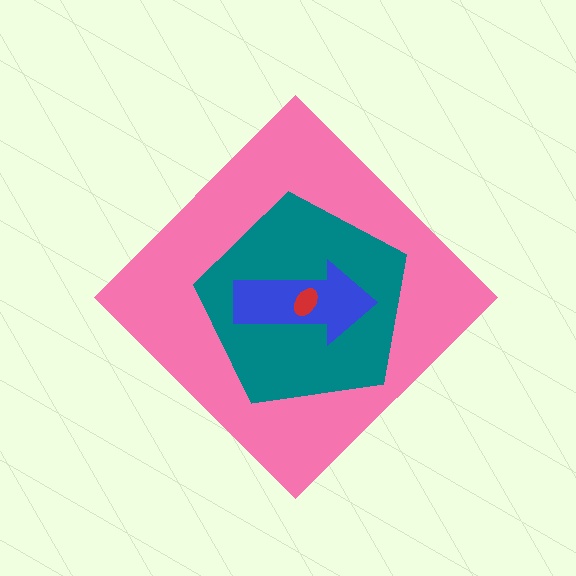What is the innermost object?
The red ellipse.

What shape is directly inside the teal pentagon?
The blue arrow.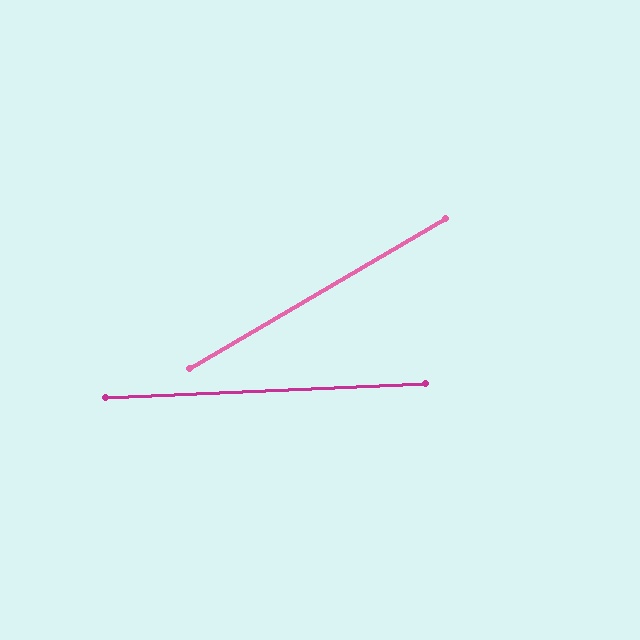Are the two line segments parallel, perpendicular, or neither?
Neither parallel nor perpendicular — they differ by about 28°.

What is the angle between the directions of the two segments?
Approximately 28 degrees.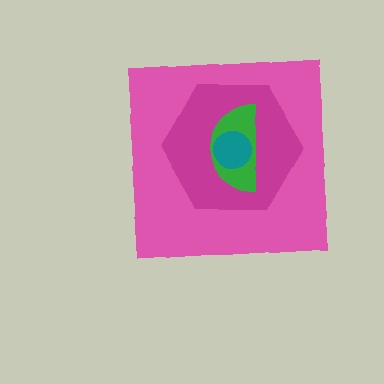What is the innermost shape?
The teal circle.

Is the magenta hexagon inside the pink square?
Yes.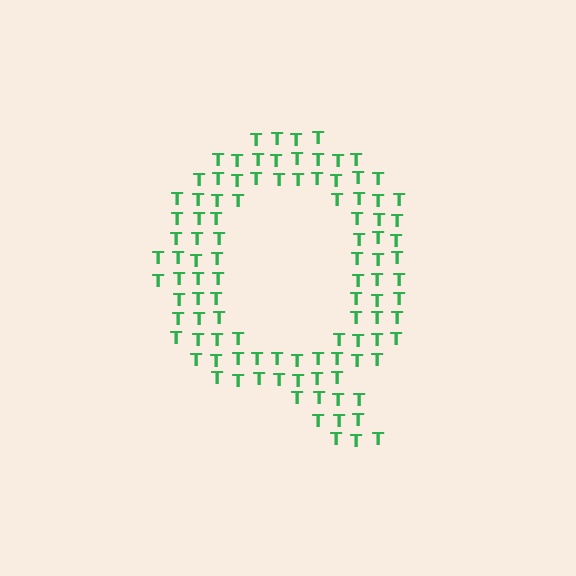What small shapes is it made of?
It is made of small letter T's.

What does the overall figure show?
The overall figure shows the letter Q.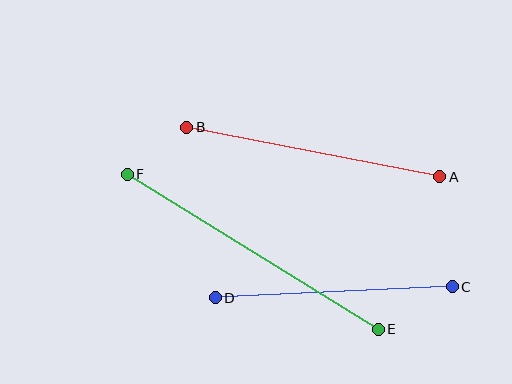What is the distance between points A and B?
The distance is approximately 258 pixels.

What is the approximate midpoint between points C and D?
The midpoint is at approximately (334, 292) pixels.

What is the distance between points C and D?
The distance is approximately 237 pixels.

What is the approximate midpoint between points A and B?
The midpoint is at approximately (313, 152) pixels.